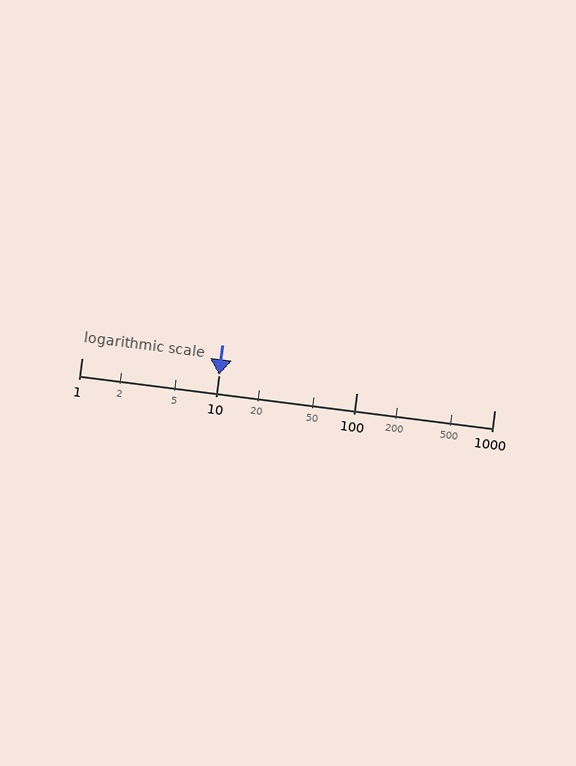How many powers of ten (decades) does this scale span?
The scale spans 3 decades, from 1 to 1000.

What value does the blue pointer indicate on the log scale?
The pointer indicates approximately 9.9.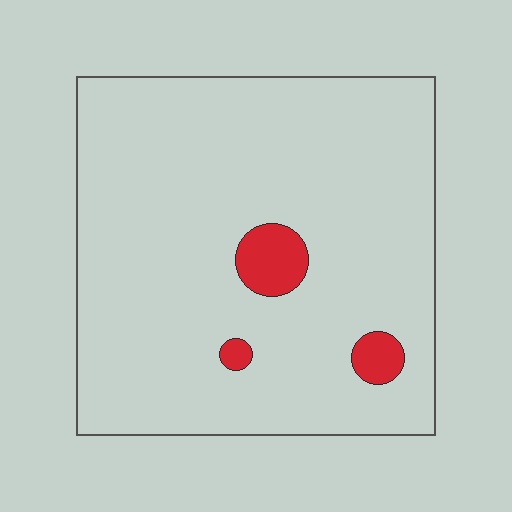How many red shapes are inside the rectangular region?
3.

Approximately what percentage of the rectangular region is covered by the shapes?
Approximately 5%.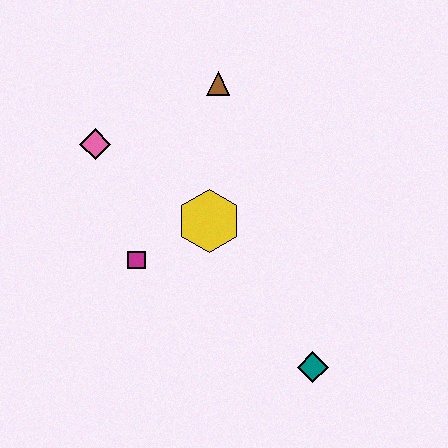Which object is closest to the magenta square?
The yellow hexagon is closest to the magenta square.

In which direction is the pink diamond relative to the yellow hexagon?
The pink diamond is to the left of the yellow hexagon.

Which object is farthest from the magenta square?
The teal diamond is farthest from the magenta square.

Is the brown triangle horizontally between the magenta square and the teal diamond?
Yes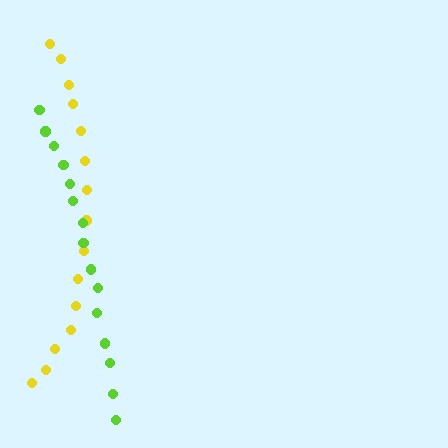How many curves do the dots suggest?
There are 2 distinct paths.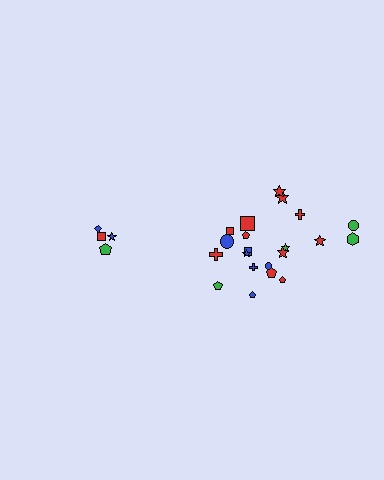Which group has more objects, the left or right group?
The right group.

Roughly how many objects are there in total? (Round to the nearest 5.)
Roughly 25 objects in total.